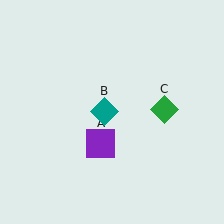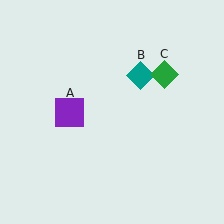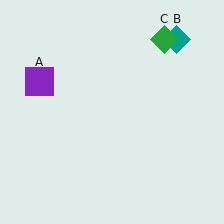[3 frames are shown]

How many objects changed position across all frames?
3 objects changed position: purple square (object A), teal diamond (object B), green diamond (object C).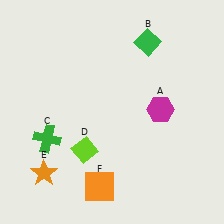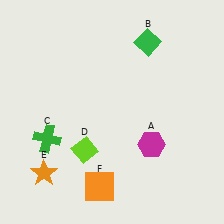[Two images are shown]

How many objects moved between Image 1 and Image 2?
1 object moved between the two images.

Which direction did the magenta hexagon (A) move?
The magenta hexagon (A) moved down.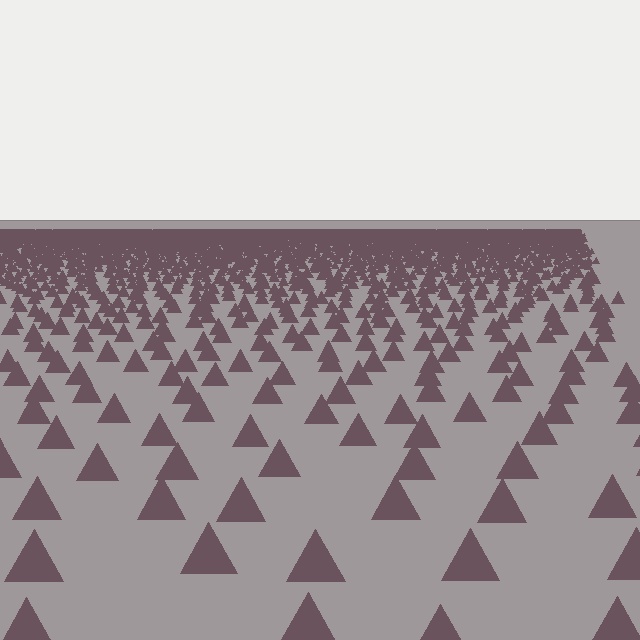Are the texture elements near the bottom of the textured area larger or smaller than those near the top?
Larger. Near the bottom, elements are closer to the viewer and appear at a bigger on-screen size.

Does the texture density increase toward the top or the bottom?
Density increases toward the top.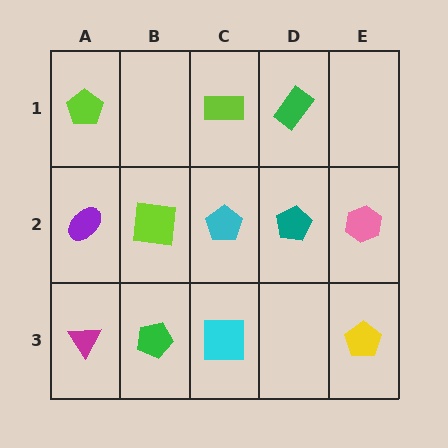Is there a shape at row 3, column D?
No, that cell is empty.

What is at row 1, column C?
A lime rectangle.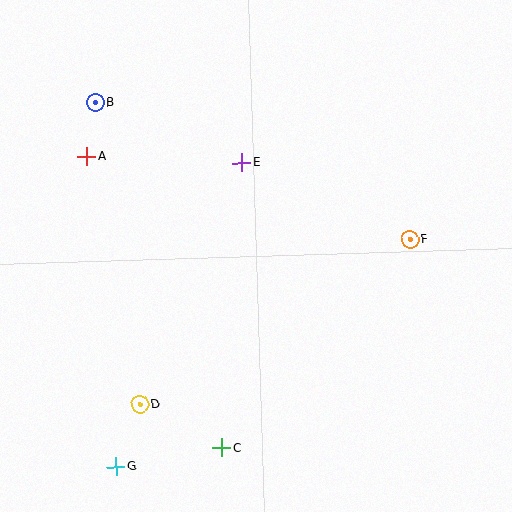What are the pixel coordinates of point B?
Point B is at (96, 103).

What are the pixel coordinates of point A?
Point A is at (87, 157).